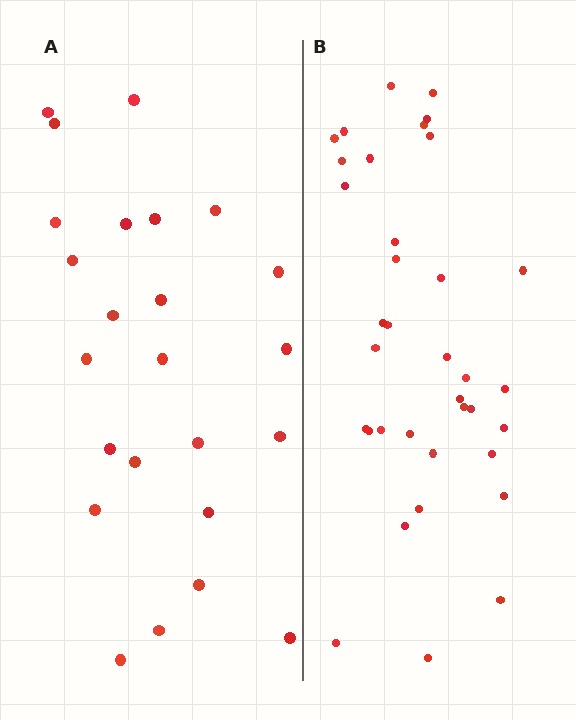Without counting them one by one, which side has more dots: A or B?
Region B (the right region) has more dots.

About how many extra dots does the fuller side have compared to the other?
Region B has roughly 12 or so more dots than region A.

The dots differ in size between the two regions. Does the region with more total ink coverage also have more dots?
No. Region A has more total ink coverage because its dots are larger, but region B actually contains more individual dots. Total area can be misleading — the number of items is what matters here.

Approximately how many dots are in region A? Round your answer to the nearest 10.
About 20 dots. (The exact count is 24, which rounds to 20.)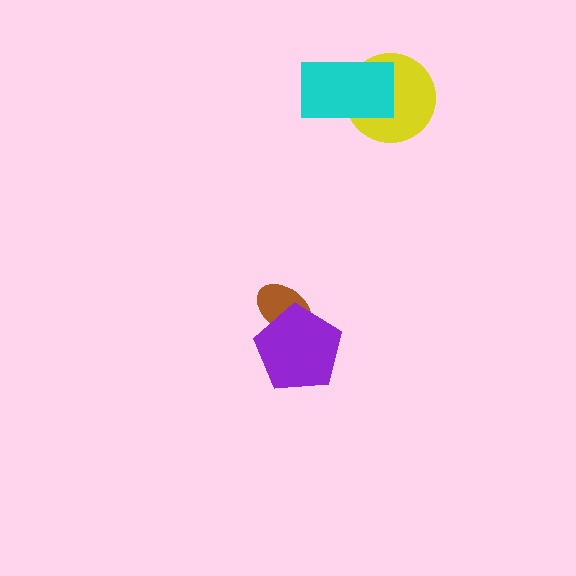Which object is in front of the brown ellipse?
The purple pentagon is in front of the brown ellipse.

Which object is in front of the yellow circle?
The cyan rectangle is in front of the yellow circle.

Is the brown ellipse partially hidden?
Yes, it is partially covered by another shape.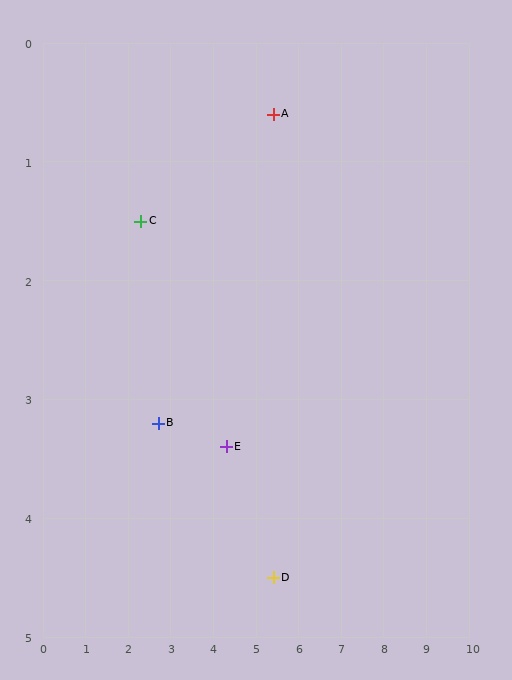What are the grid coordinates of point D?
Point D is at approximately (5.4, 4.5).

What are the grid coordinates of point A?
Point A is at approximately (5.4, 0.6).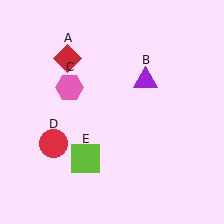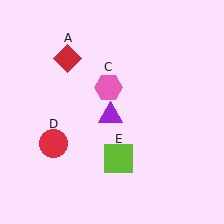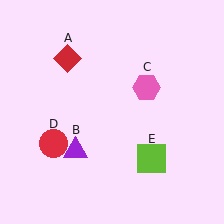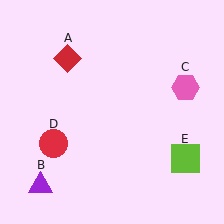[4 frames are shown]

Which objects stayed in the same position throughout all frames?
Red diamond (object A) and red circle (object D) remained stationary.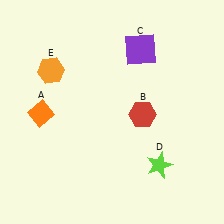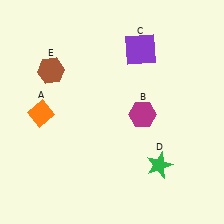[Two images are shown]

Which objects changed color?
B changed from red to magenta. D changed from lime to green. E changed from orange to brown.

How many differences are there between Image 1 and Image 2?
There are 3 differences between the two images.